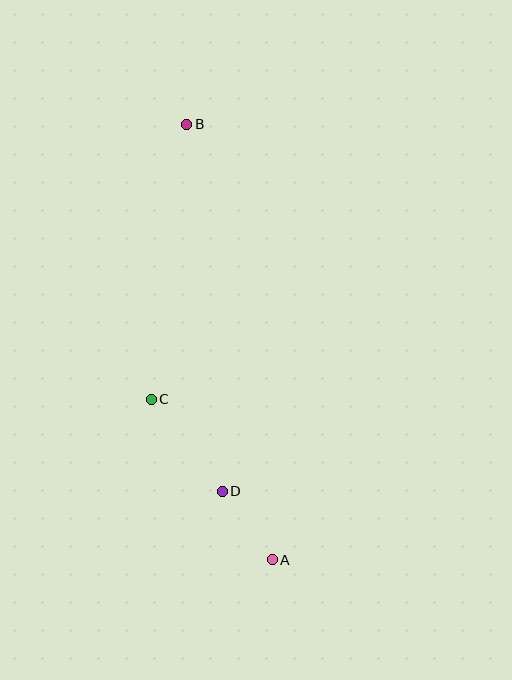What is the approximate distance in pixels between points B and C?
The distance between B and C is approximately 278 pixels.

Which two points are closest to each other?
Points A and D are closest to each other.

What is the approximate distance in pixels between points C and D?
The distance between C and D is approximately 116 pixels.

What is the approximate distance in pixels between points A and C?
The distance between A and C is approximately 201 pixels.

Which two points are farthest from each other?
Points A and B are farthest from each other.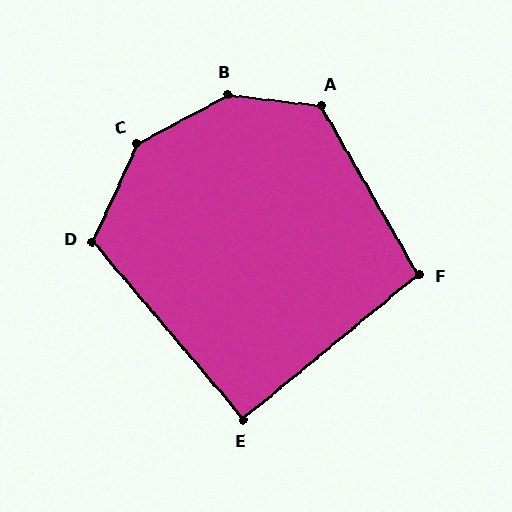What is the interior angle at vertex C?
Approximately 142 degrees (obtuse).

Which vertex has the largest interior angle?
B, at approximately 145 degrees.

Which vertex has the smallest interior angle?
E, at approximately 91 degrees.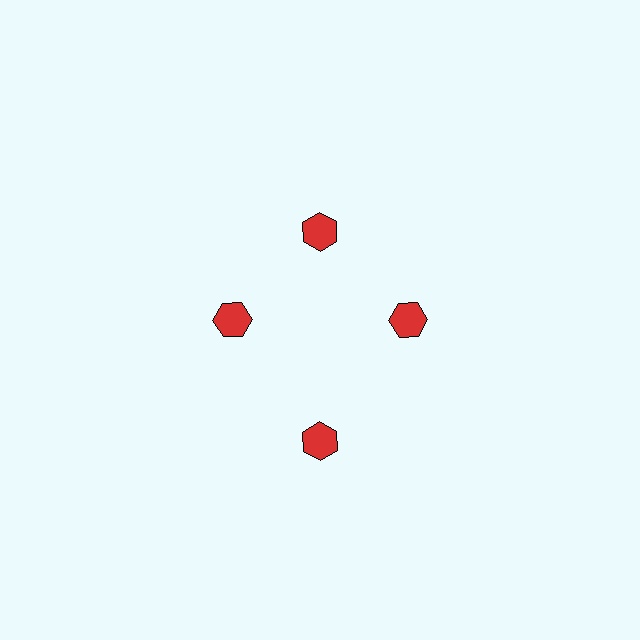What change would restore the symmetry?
The symmetry would be restored by moving it inward, back onto the ring so that all 4 hexagons sit at equal angles and equal distance from the center.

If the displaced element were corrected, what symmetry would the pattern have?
It would have 4-fold rotational symmetry — the pattern would map onto itself every 90 degrees.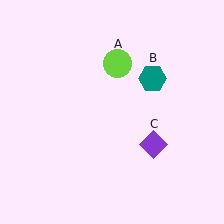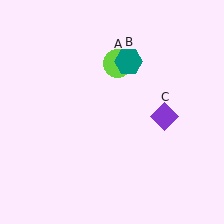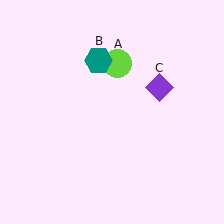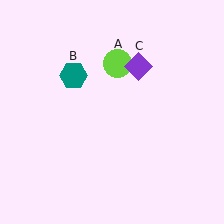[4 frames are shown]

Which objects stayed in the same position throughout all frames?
Lime circle (object A) remained stationary.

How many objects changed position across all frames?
2 objects changed position: teal hexagon (object B), purple diamond (object C).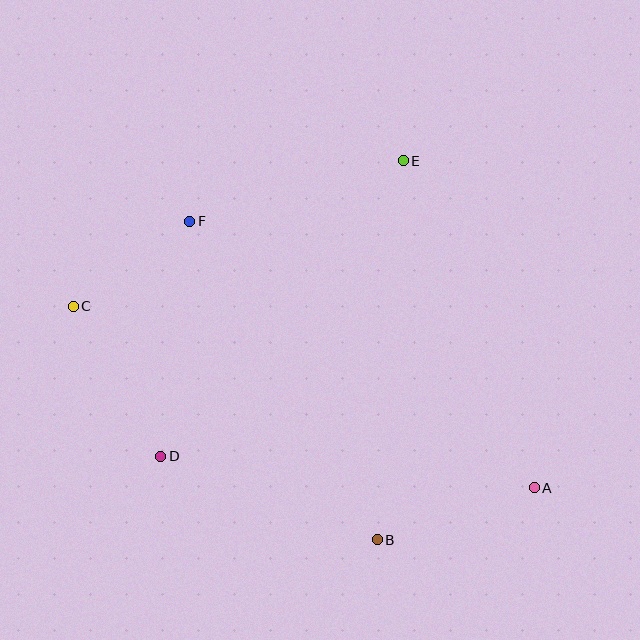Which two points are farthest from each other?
Points A and C are farthest from each other.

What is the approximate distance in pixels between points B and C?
The distance between B and C is approximately 383 pixels.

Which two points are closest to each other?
Points C and F are closest to each other.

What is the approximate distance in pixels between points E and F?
The distance between E and F is approximately 222 pixels.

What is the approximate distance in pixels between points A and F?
The distance between A and F is approximately 436 pixels.